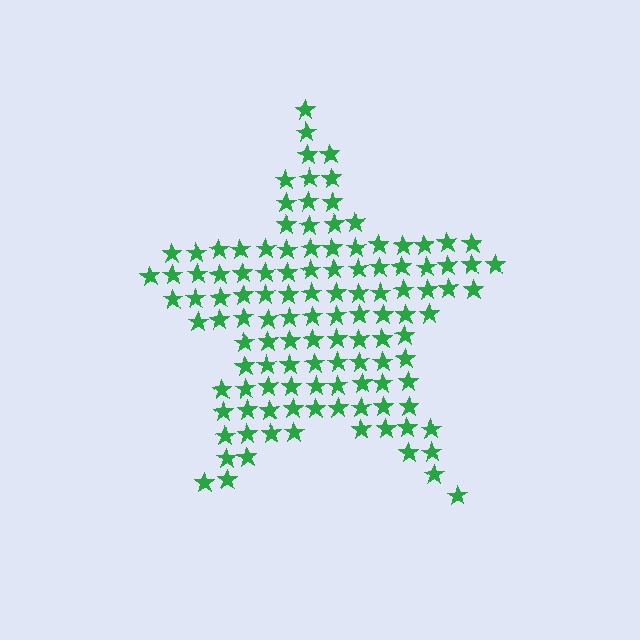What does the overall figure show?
The overall figure shows a star.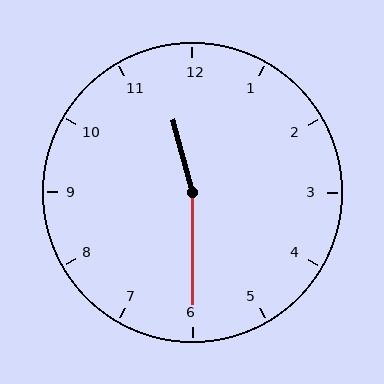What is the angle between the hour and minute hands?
Approximately 165 degrees.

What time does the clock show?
11:30.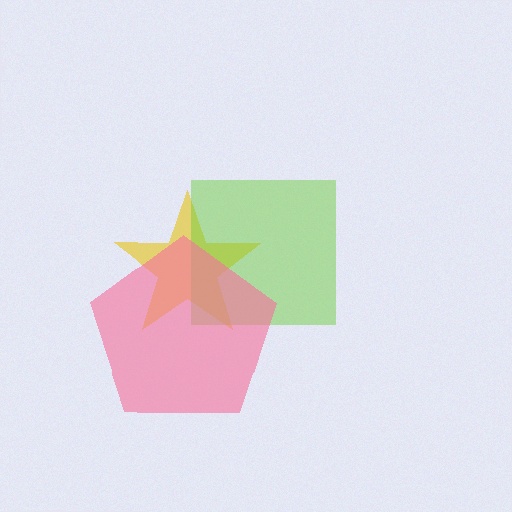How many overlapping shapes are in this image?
There are 3 overlapping shapes in the image.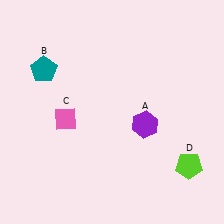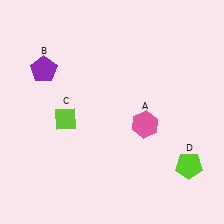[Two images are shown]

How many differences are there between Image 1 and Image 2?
There are 3 differences between the two images.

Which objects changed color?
A changed from purple to pink. B changed from teal to purple. C changed from pink to lime.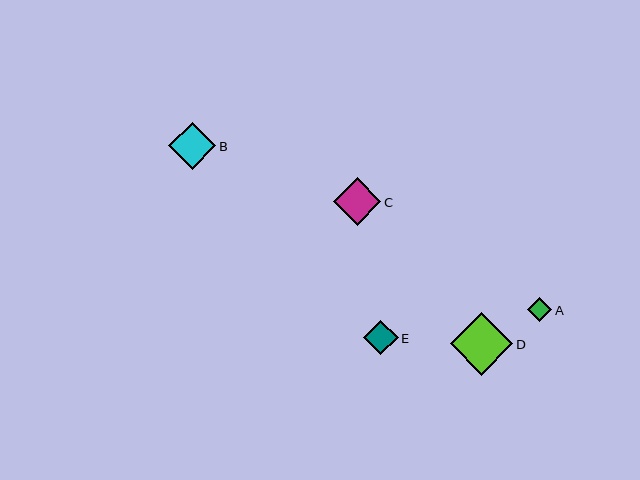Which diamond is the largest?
Diamond D is the largest with a size of approximately 62 pixels.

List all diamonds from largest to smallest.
From largest to smallest: D, C, B, E, A.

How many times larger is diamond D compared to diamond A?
Diamond D is approximately 2.6 times the size of diamond A.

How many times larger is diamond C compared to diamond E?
Diamond C is approximately 1.4 times the size of diamond E.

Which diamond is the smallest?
Diamond A is the smallest with a size of approximately 24 pixels.